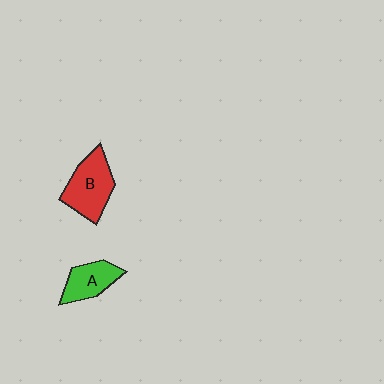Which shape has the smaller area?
Shape A (green).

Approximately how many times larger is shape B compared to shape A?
Approximately 1.5 times.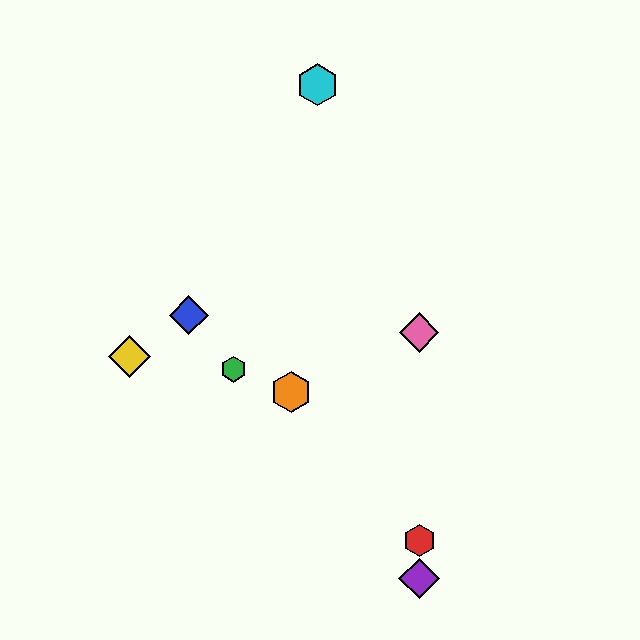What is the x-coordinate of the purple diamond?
The purple diamond is at x≈419.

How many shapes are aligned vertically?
3 shapes (the red hexagon, the purple diamond, the pink diamond) are aligned vertically.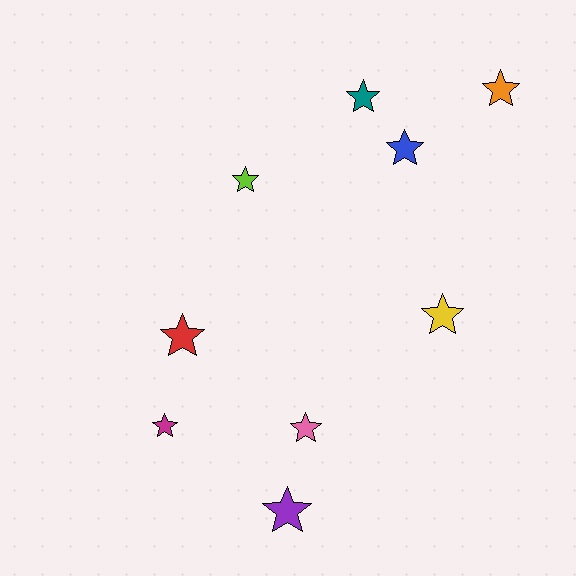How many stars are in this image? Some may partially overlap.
There are 9 stars.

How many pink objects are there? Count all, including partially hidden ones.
There is 1 pink object.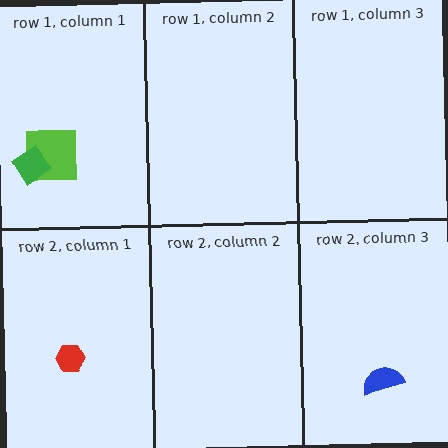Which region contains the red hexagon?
The row 2, column 1 region.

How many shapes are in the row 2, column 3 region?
1.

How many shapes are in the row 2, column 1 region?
1.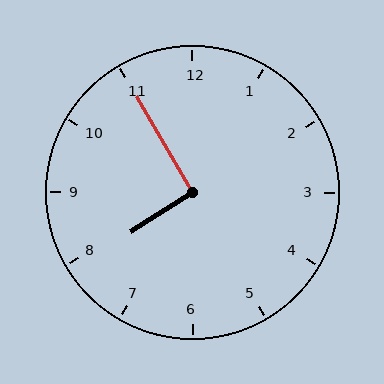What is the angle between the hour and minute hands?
Approximately 92 degrees.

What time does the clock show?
7:55.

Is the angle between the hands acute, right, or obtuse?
It is right.